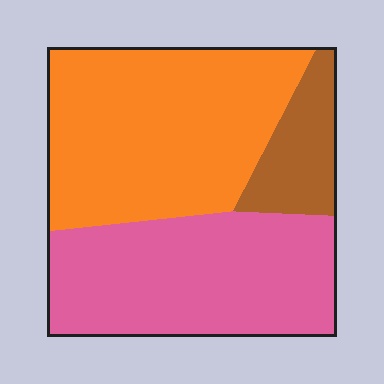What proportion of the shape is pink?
Pink takes up between a third and a half of the shape.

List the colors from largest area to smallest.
From largest to smallest: orange, pink, brown.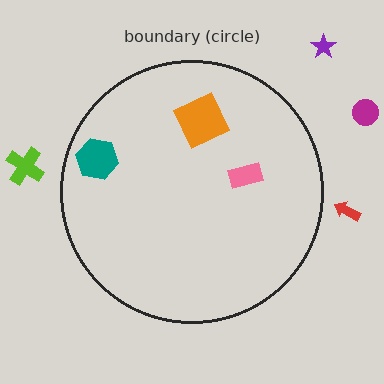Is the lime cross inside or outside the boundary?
Outside.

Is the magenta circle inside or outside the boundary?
Outside.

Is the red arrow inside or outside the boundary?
Outside.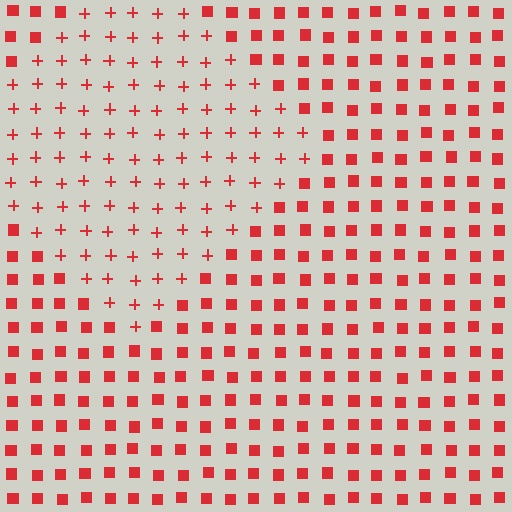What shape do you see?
I see a diamond.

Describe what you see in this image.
The image is filled with small red elements arranged in a uniform grid. A diamond-shaped region contains plus signs, while the surrounding area contains squares. The boundary is defined purely by the change in element shape.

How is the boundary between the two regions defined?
The boundary is defined by a change in element shape: plus signs inside vs. squares outside. All elements share the same color and spacing.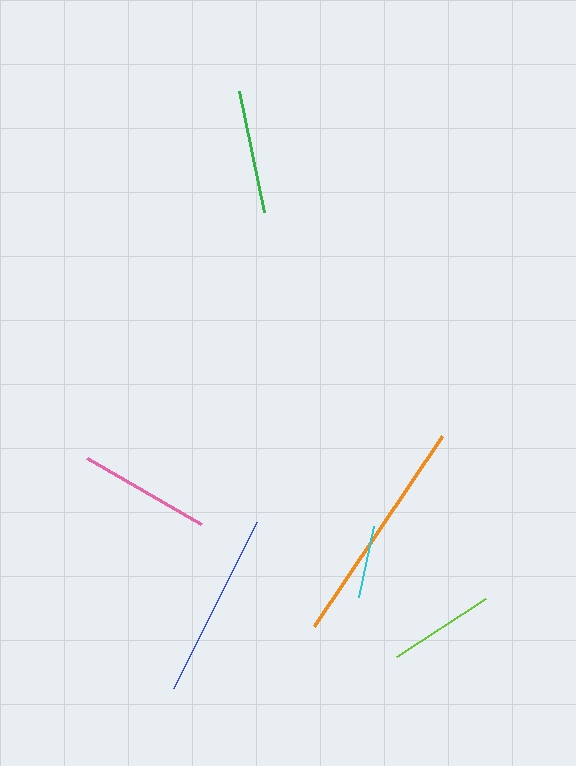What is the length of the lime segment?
The lime segment is approximately 107 pixels long.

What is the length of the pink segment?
The pink segment is approximately 132 pixels long.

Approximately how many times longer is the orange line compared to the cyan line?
The orange line is approximately 3.2 times the length of the cyan line.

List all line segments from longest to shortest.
From longest to shortest: orange, blue, pink, green, lime, cyan.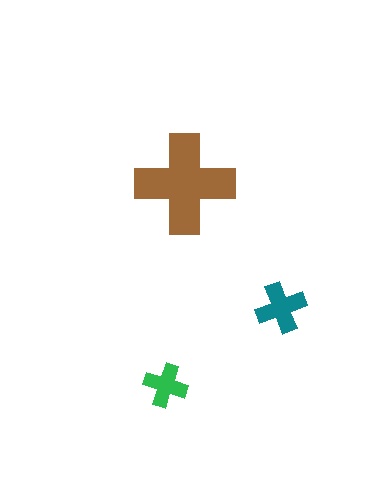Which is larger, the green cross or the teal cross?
The teal one.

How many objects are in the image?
There are 3 objects in the image.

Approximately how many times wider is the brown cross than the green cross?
About 2.5 times wider.